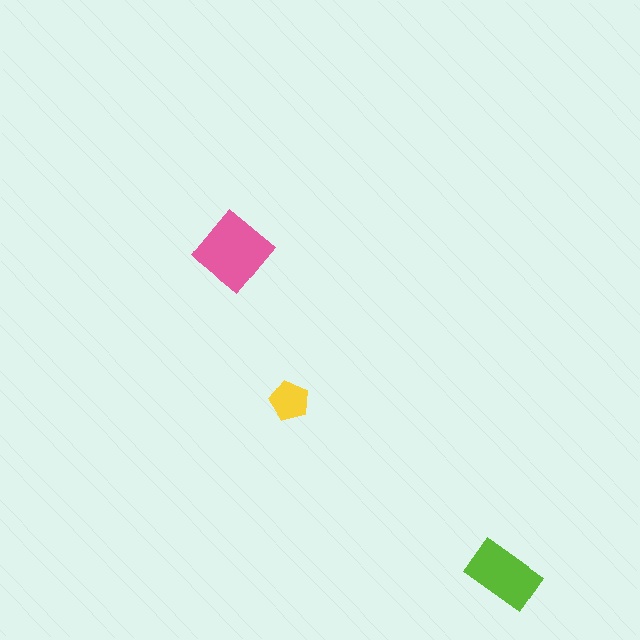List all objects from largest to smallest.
The pink diamond, the lime rectangle, the yellow pentagon.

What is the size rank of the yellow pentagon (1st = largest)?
3rd.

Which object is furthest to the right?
The lime rectangle is rightmost.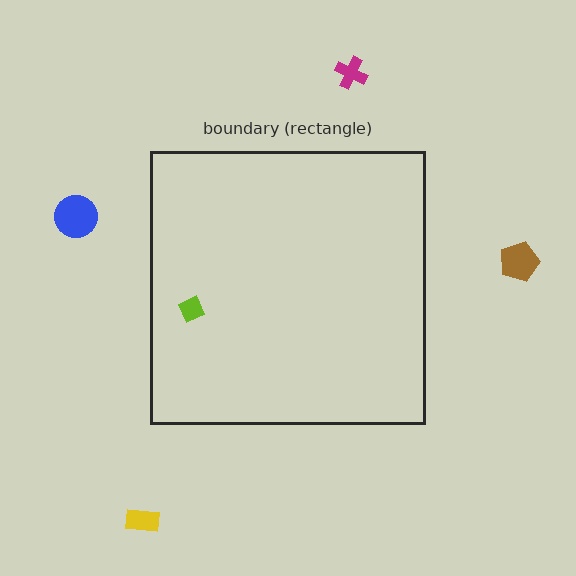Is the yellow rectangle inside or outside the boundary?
Outside.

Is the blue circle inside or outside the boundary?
Outside.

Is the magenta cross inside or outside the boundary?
Outside.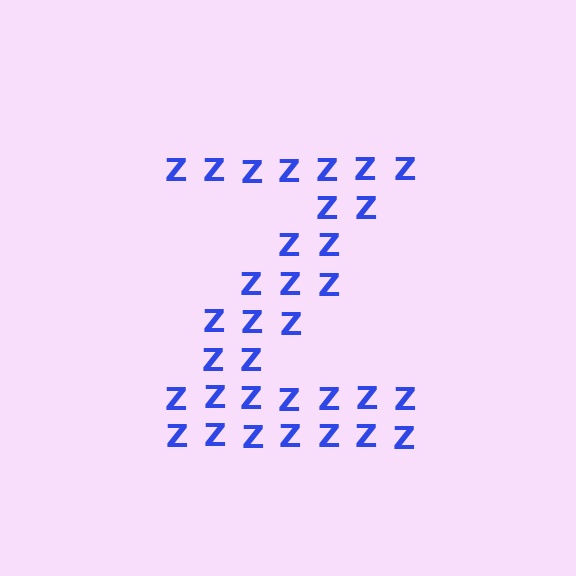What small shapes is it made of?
It is made of small letter Z's.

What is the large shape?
The large shape is the letter Z.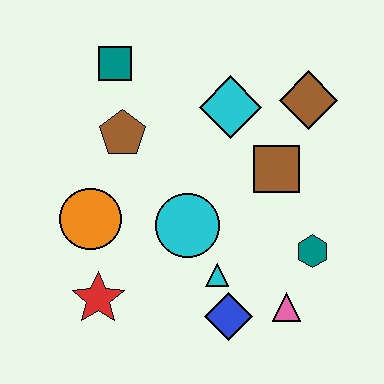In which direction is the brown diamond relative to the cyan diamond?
The brown diamond is to the right of the cyan diamond.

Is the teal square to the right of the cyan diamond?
No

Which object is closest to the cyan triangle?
The blue diamond is closest to the cyan triangle.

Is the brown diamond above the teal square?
No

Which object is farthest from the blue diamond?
The teal square is farthest from the blue diamond.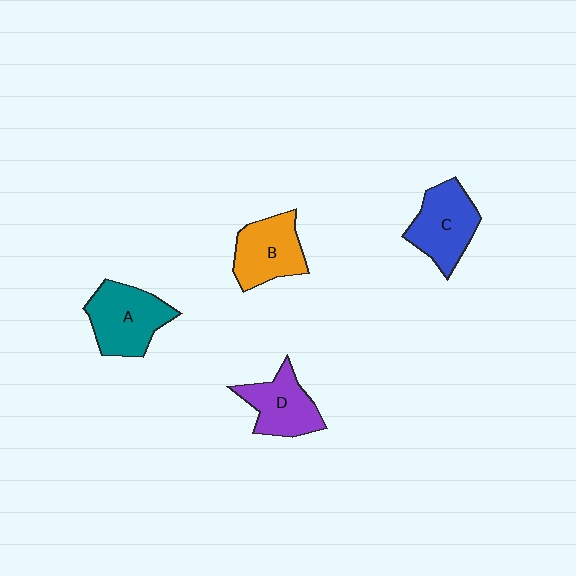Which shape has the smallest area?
Shape D (purple).